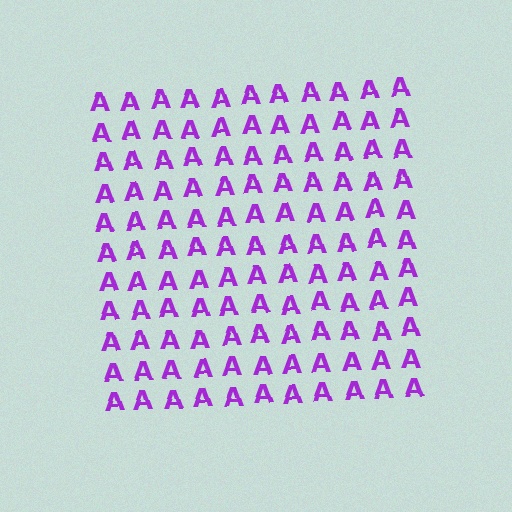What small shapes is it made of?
It is made of small letter A's.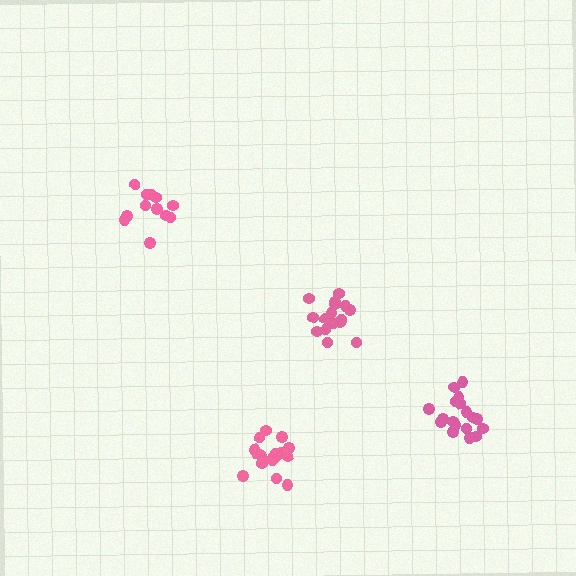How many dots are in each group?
Group 1: 16 dots, Group 2: 17 dots, Group 3: 12 dots, Group 4: 18 dots (63 total).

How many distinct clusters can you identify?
There are 4 distinct clusters.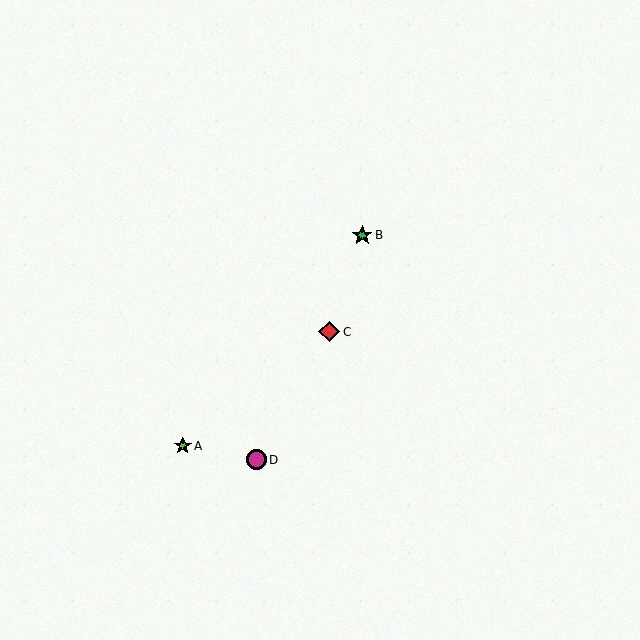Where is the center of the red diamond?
The center of the red diamond is at (329, 332).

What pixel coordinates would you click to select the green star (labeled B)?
Click at (362, 235) to select the green star B.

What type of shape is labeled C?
Shape C is a red diamond.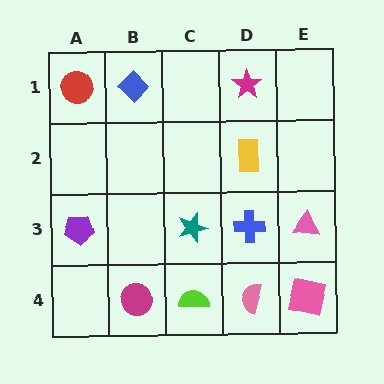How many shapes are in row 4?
4 shapes.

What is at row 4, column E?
A pink square.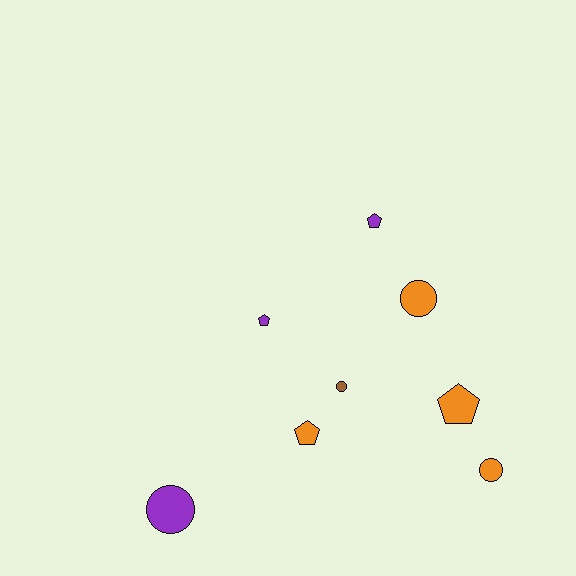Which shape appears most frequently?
Pentagon, with 4 objects.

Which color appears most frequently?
Orange, with 4 objects.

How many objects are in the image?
There are 8 objects.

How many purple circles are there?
There is 1 purple circle.